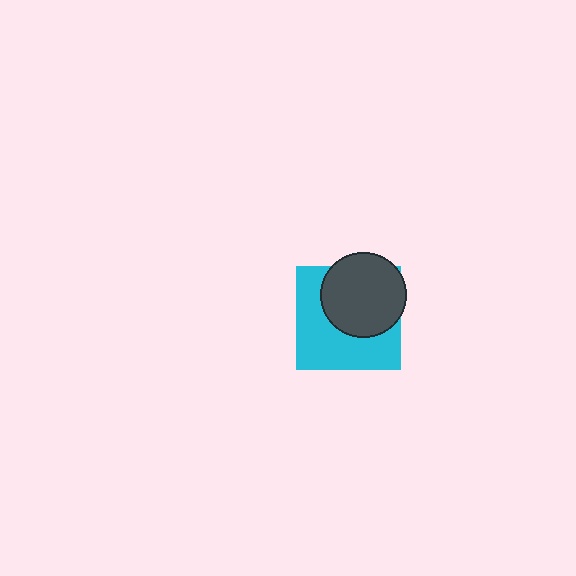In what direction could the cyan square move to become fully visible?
The cyan square could move toward the lower-left. That would shift it out from behind the dark gray circle entirely.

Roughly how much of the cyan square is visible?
About half of it is visible (roughly 53%).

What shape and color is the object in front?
The object in front is a dark gray circle.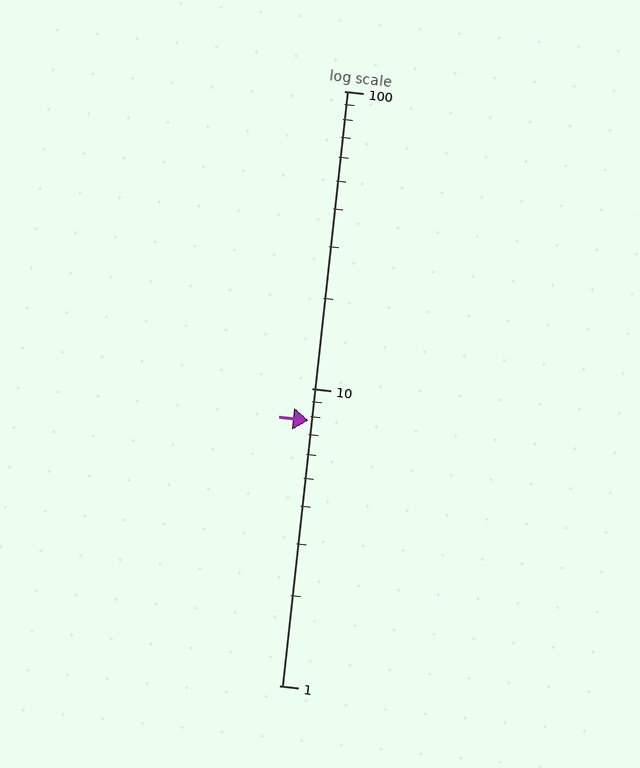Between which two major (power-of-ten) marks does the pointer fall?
The pointer is between 1 and 10.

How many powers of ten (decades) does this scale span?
The scale spans 2 decades, from 1 to 100.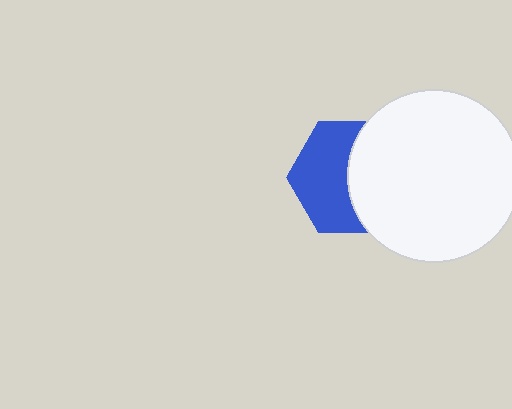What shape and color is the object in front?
The object in front is a white circle.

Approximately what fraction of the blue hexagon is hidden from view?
Roughly 47% of the blue hexagon is hidden behind the white circle.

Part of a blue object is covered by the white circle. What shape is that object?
It is a hexagon.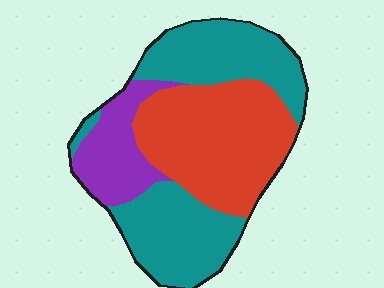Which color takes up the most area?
Teal, at roughly 45%.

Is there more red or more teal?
Teal.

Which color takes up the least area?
Purple, at roughly 15%.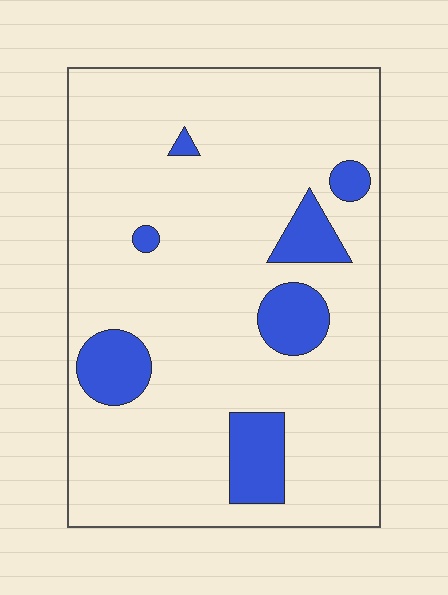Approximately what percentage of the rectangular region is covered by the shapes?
Approximately 15%.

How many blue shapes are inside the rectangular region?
7.